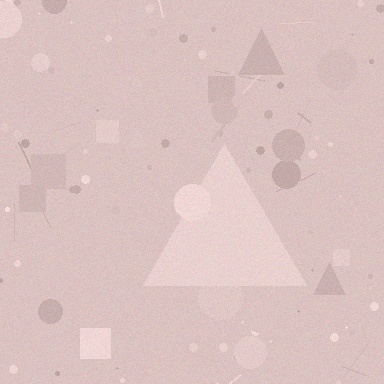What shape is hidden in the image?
A triangle is hidden in the image.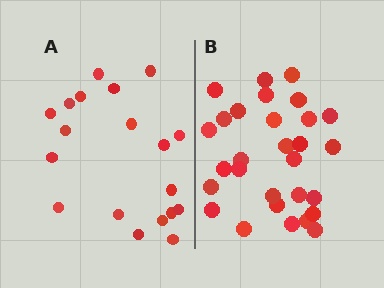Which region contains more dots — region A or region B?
Region B (the right region) has more dots.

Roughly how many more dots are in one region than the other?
Region B has roughly 10 or so more dots than region A.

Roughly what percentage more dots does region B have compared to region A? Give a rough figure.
About 55% more.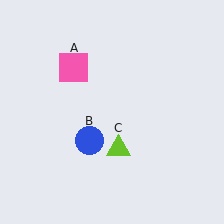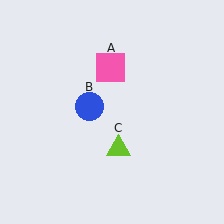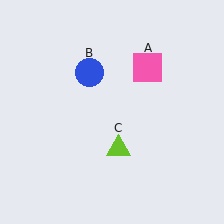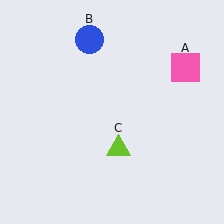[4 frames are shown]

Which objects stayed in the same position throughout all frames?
Lime triangle (object C) remained stationary.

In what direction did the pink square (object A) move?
The pink square (object A) moved right.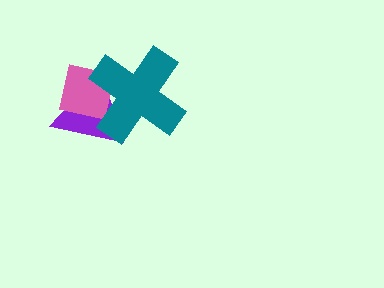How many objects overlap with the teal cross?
2 objects overlap with the teal cross.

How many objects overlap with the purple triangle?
2 objects overlap with the purple triangle.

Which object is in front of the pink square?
The teal cross is in front of the pink square.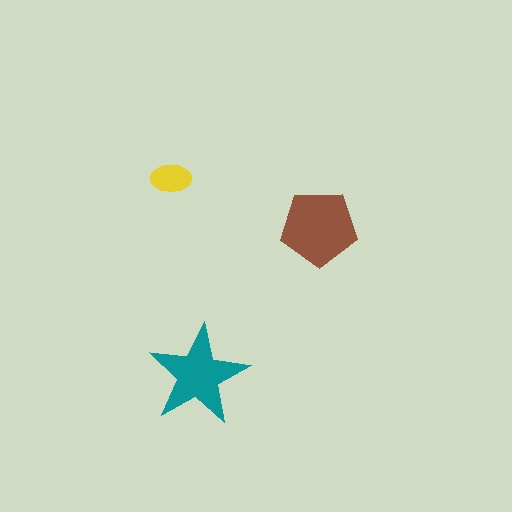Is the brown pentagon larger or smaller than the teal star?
Larger.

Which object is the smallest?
The yellow ellipse.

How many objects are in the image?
There are 3 objects in the image.